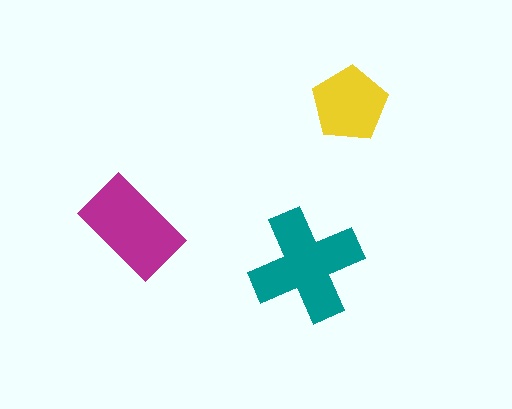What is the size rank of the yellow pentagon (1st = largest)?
3rd.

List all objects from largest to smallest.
The teal cross, the magenta rectangle, the yellow pentagon.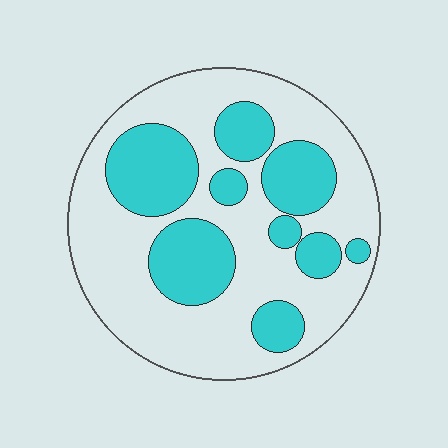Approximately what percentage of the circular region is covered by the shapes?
Approximately 35%.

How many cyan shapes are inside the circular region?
9.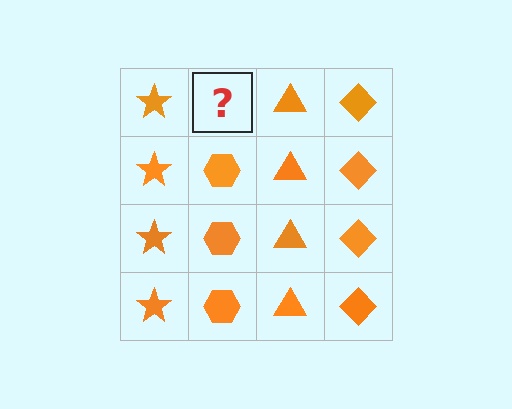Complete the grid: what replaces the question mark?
The question mark should be replaced with an orange hexagon.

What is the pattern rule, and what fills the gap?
The rule is that each column has a consistent shape. The gap should be filled with an orange hexagon.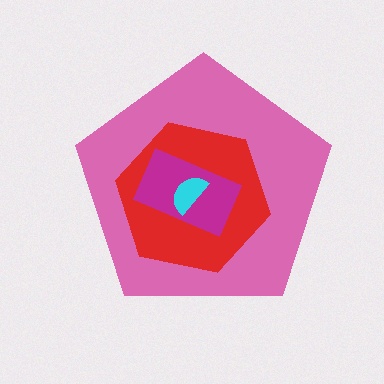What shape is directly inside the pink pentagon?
The red hexagon.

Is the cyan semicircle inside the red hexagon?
Yes.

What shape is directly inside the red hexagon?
The magenta rectangle.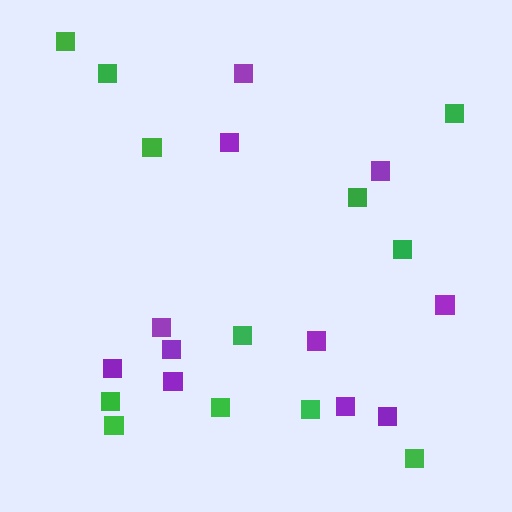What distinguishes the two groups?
There are 2 groups: one group of purple squares (11) and one group of green squares (12).